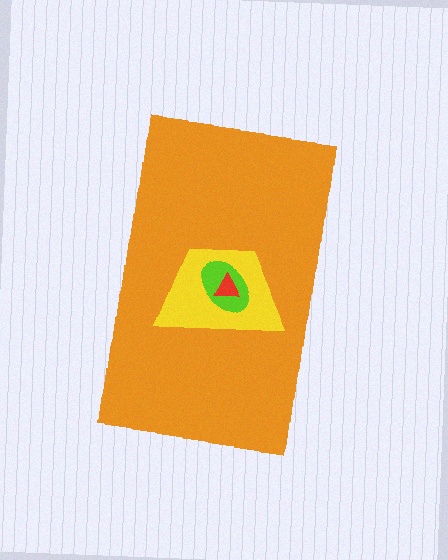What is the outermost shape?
The orange rectangle.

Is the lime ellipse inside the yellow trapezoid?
Yes.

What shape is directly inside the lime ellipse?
The red triangle.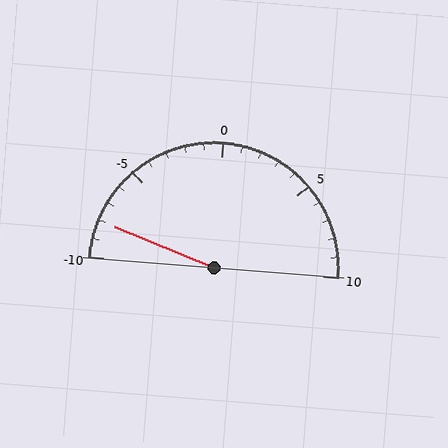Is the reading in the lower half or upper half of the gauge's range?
The reading is in the lower half of the range (-10 to 10).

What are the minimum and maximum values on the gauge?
The gauge ranges from -10 to 10.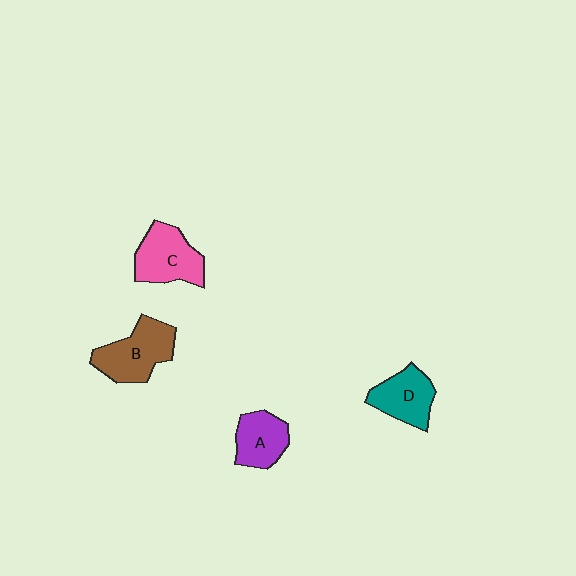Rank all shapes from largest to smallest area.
From largest to smallest: B (brown), C (pink), D (teal), A (purple).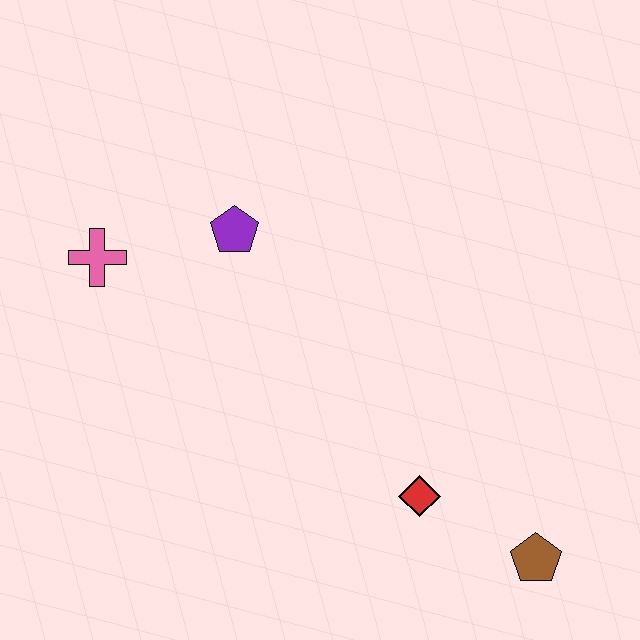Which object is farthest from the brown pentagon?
The pink cross is farthest from the brown pentagon.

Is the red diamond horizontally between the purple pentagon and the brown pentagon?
Yes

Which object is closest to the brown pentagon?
The red diamond is closest to the brown pentagon.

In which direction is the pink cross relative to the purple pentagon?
The pink cross is to the left of the purple pentagon.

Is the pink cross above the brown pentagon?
Yes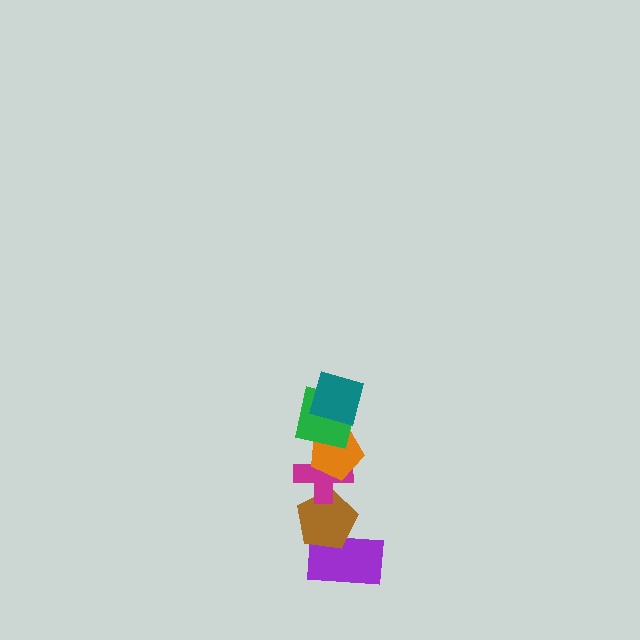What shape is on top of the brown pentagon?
The magenta cross is on top of the brown pentagon.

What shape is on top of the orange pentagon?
The green square is on top of the orange pentagon.